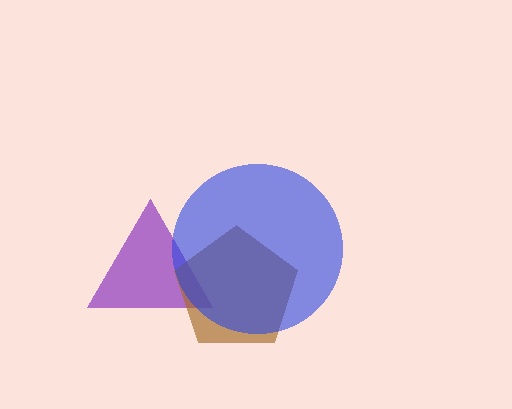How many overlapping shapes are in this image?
There are 3 overlapping shapes in the image.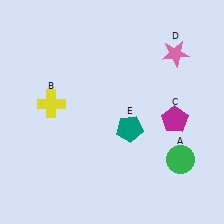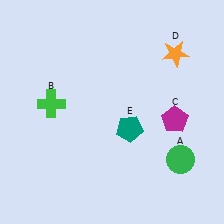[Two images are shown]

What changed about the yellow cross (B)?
In Image 1, B is yellow. In Image 2, it changed to green.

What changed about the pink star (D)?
In Image 1, D is pink. In Image 2, it changed to orange.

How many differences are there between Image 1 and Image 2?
There are 2 differences between the two images.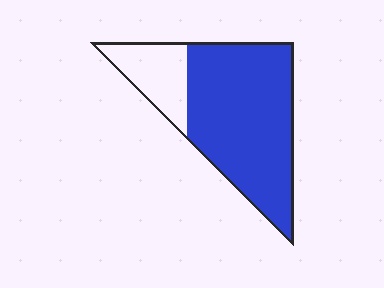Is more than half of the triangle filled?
Yes.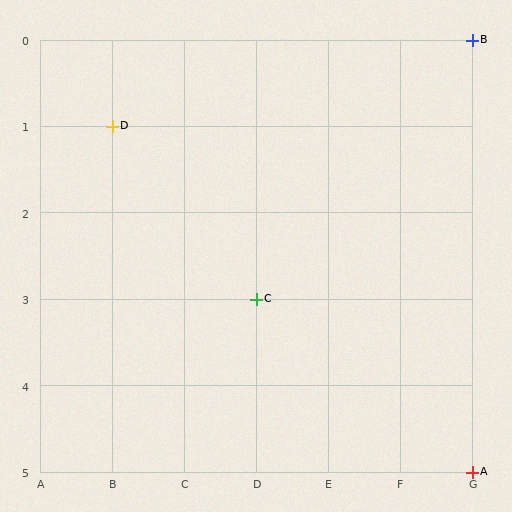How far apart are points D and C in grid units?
Points D and C are 2 columns and 2 rows apart (about 2.8 grid units diagonally).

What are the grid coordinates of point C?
Point C is at grid coordinates (D, 3).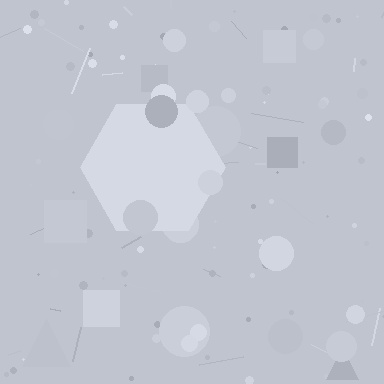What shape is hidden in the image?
A hexagon is hidden in the image.